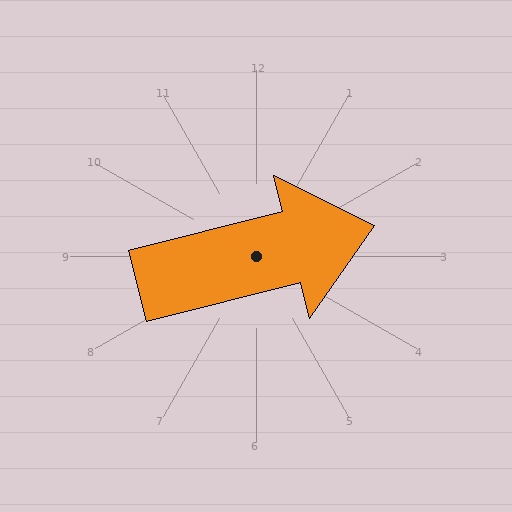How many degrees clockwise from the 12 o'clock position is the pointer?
Approximately 76 degrees.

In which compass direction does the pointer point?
East.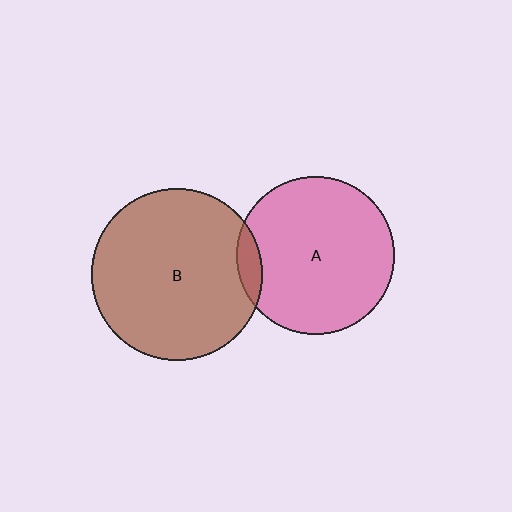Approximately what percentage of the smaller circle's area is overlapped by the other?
Approximately 5%.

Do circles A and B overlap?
Yes.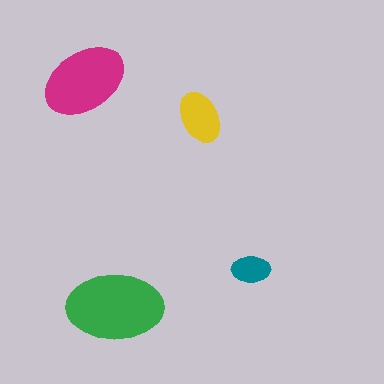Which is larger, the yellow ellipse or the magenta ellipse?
The magenta one.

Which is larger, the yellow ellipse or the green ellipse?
The green one.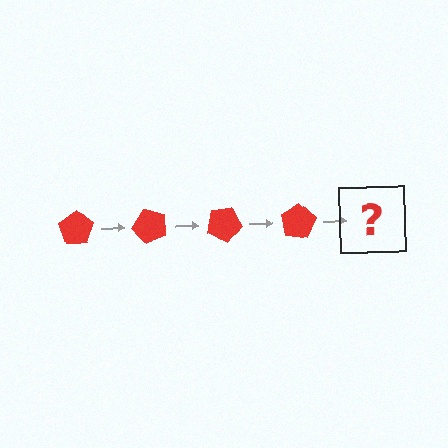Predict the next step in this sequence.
The next step is a red pentagon rotated 200 degrees.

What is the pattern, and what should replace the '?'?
The pattern is that the pentagon rotates 50 degrees each step. The '?' should be a red pentagon rotated 200 degrees.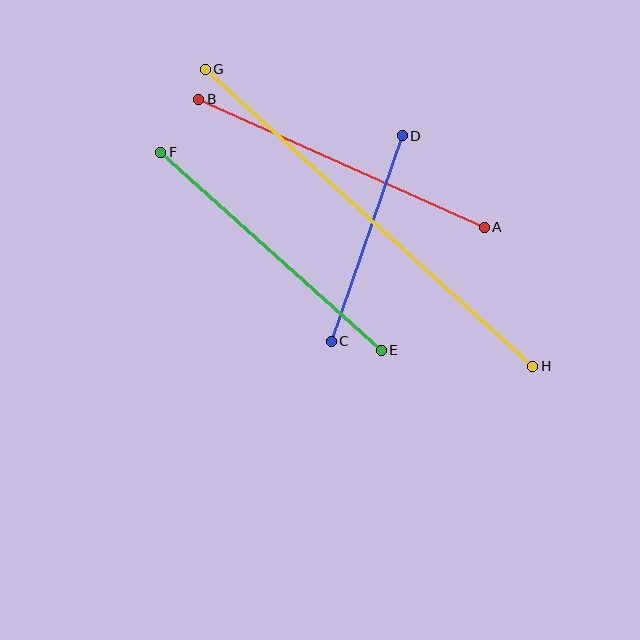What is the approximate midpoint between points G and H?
The midpoint is at approximately (369, 218) pixels.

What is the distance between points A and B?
The distance is approximately 313 pixels.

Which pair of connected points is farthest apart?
Points G and H are farthest apart.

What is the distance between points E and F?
The distance is approximately 296 pixels.